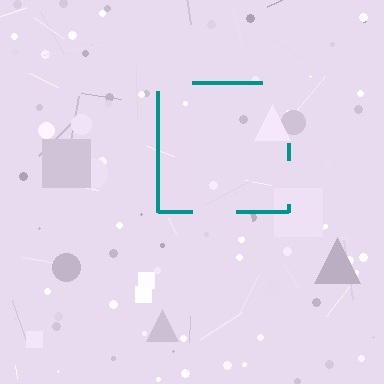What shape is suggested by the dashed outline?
The dashed outline suggests a square.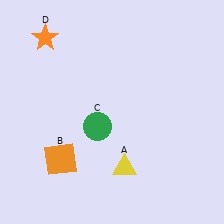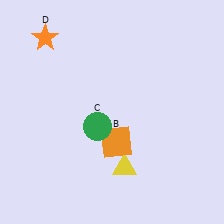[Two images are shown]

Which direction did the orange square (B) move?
The orange square (B) moved right.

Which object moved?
The orange square (B) moved right.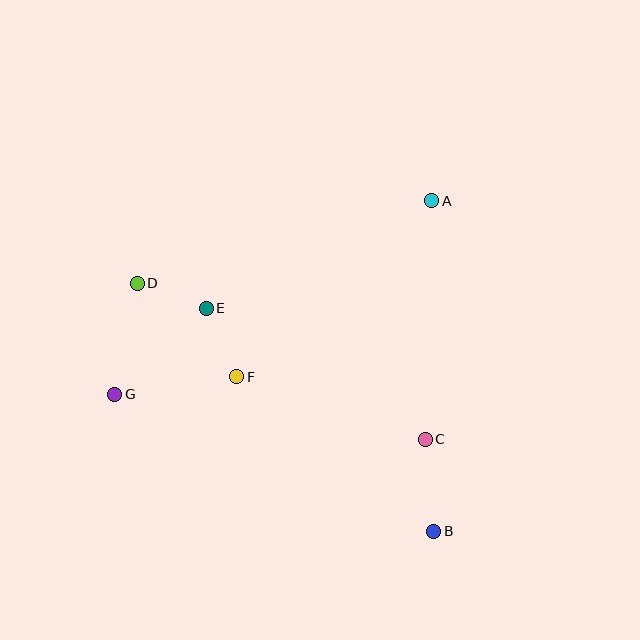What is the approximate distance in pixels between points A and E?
The distance between A and E is approximately 250 pixels.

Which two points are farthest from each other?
Points B and D are farthest from each other.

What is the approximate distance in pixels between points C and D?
The distance between C and D is approximately 328 pixels.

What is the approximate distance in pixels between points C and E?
The distance between C and E is approximately 255 pixels.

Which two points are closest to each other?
Points D and E are closest to each other.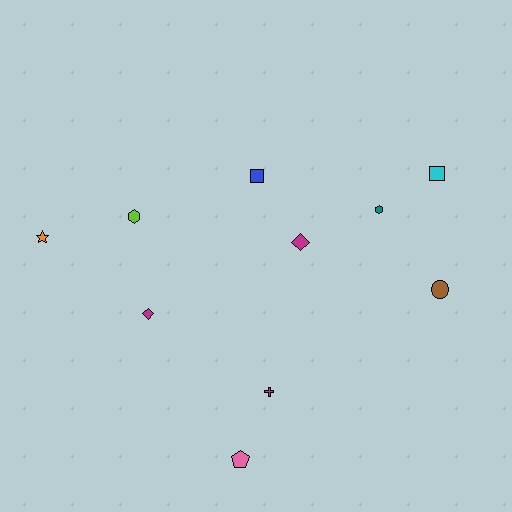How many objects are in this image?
There are 10 objects.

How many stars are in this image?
There is 1 star.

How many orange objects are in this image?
There is 1 orange object.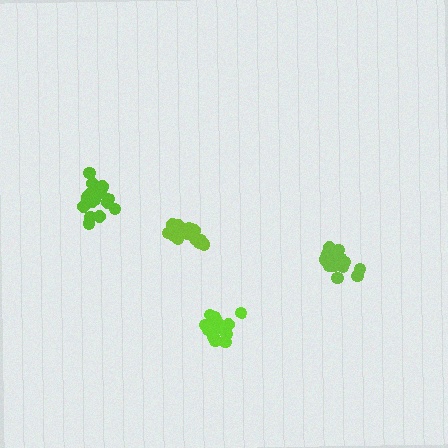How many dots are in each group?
Group 1: 17 dots, Group 2: 16 dots, Group 3: 18 dots, Group 4: 16 dots (67 total).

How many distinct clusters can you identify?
There are 4 distinct clusters.